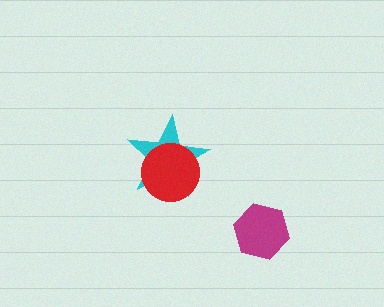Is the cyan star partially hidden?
Yes, it is partially covered by another shape.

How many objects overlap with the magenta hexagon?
0 objects overlap with the magenta hexagon.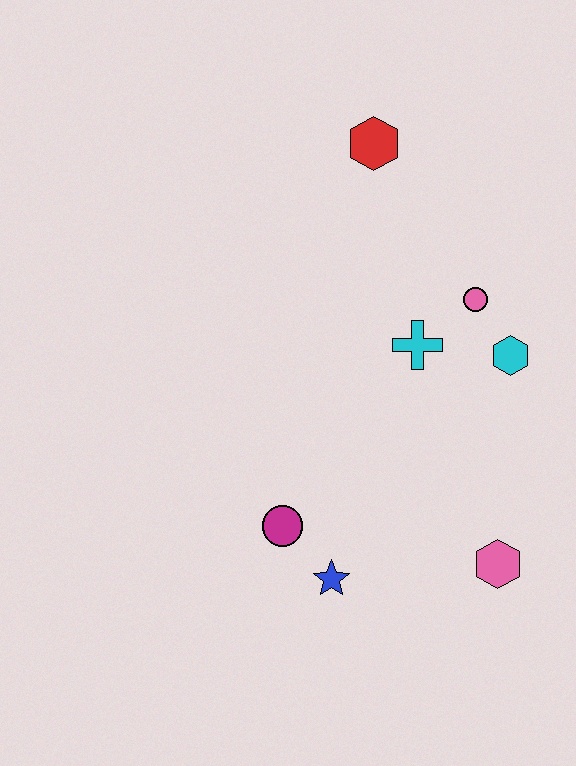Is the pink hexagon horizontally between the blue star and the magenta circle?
No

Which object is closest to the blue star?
The magenta circle is closest to the blue star.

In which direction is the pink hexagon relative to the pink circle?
The pink hexagon is below the pink circle.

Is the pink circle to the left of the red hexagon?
No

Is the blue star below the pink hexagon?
Yes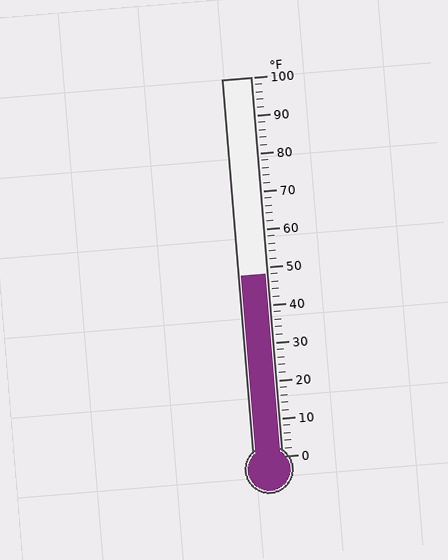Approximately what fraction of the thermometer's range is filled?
The thermometer is filled to approximately 50% of its range.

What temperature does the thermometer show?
The thermometer shows approximately 48°F.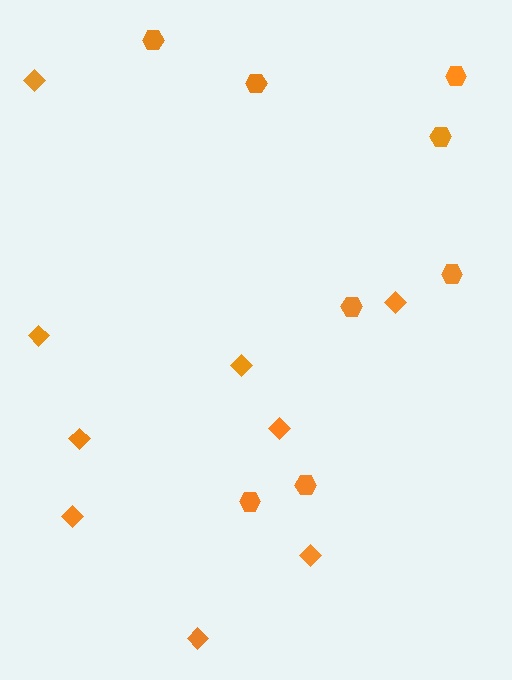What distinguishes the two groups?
There are 2 groups: one group of hexagons (8) and one group of diamonds (9).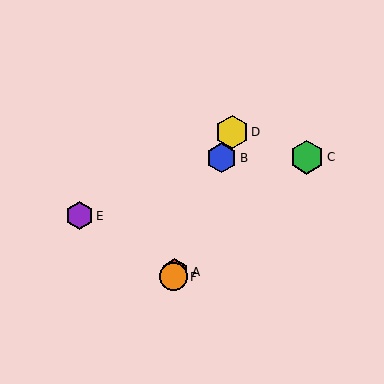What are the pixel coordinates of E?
Object E is at (79, 216).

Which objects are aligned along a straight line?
Objects A, B, D, F are aligned along a straight line.